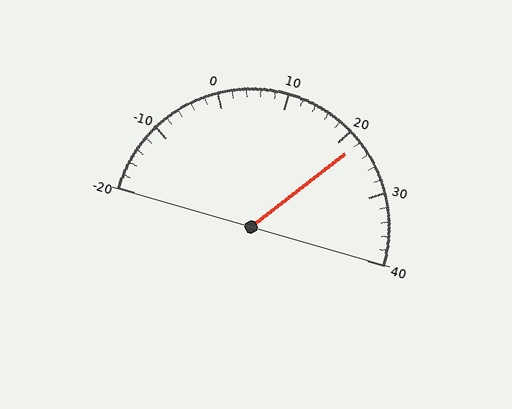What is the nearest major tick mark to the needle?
The nearest major tick mark is 20.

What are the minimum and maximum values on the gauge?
The gauge ranges from -20 to 40.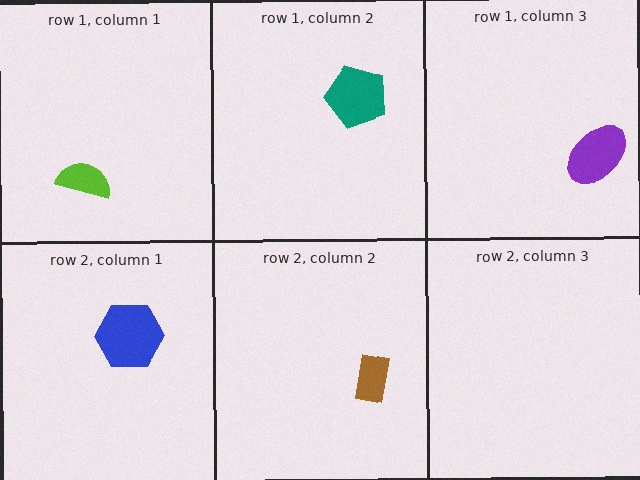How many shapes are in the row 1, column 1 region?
1.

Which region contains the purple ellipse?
The row 1, column 3 region.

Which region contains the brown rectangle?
The row 2, column 2 region.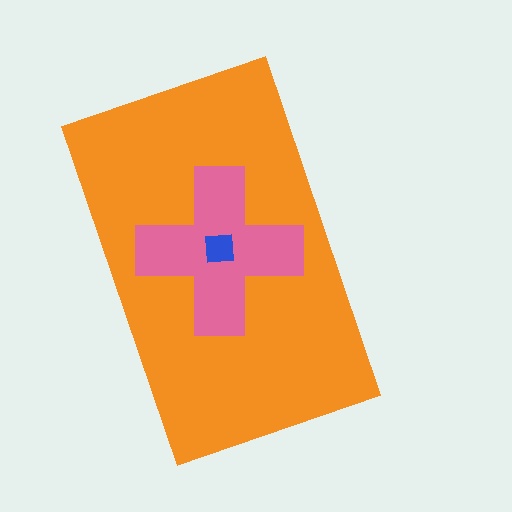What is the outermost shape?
The orange rectangle.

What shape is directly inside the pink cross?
The blue square.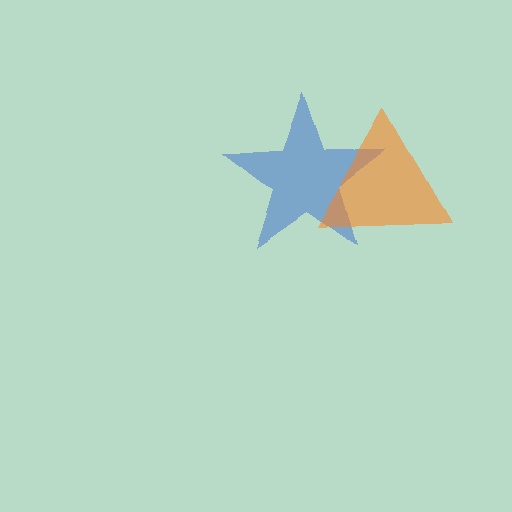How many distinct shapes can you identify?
There are 2 distinct shapes: a blue star, an orange triangle.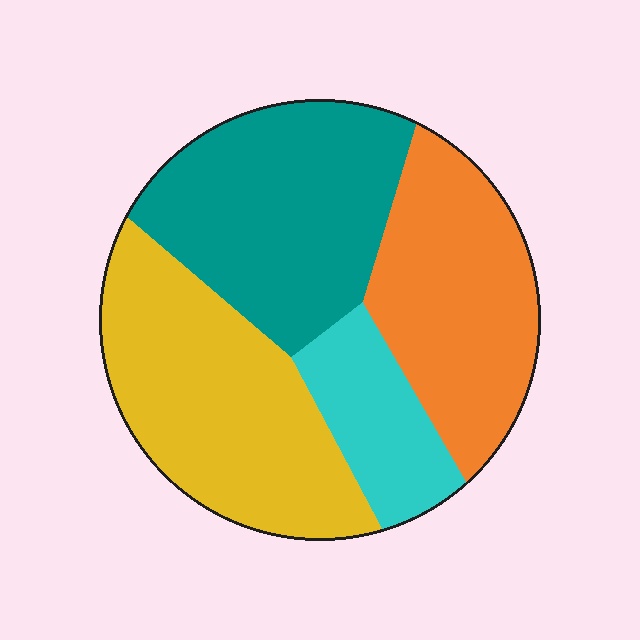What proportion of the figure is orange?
Orange covers roughly 25% of the figure.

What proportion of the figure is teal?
Teal covers roughly 30% of the figure.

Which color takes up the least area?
Cyan, at roughly 15%.